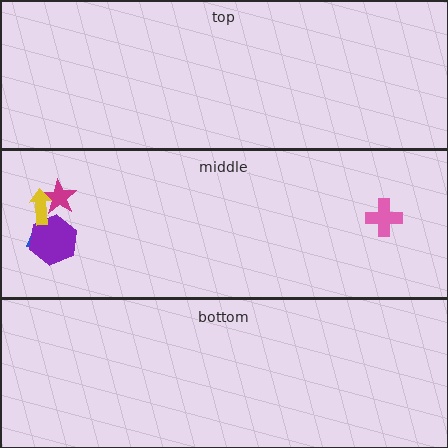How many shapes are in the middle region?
5.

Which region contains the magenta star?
The middle region.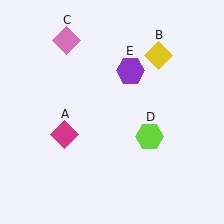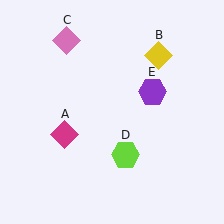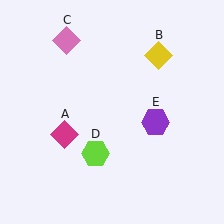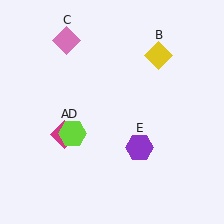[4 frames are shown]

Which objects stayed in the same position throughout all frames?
Magenta diamond (object A) and yellow diamond (object B) and pink diamond (object C) remained stationary.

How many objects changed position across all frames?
2 objects changed position: lime hexagon (object D), purple hexagon (object E).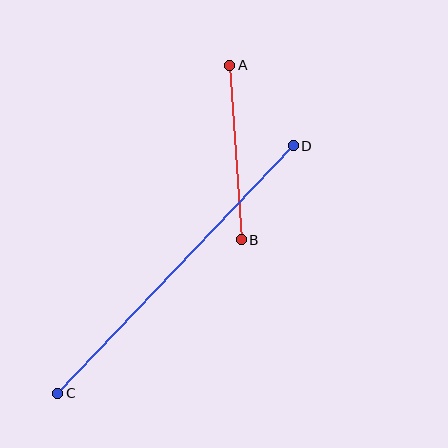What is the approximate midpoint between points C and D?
The midpoint is at approximately (176, 269) pixels.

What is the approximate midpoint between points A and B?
The midpoint is at approximately (236, 153) pixels.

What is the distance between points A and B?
The distance is approximately 175 pixels.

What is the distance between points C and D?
The distance is approximately 341 pixels.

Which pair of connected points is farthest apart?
Points C and D are farthest apart.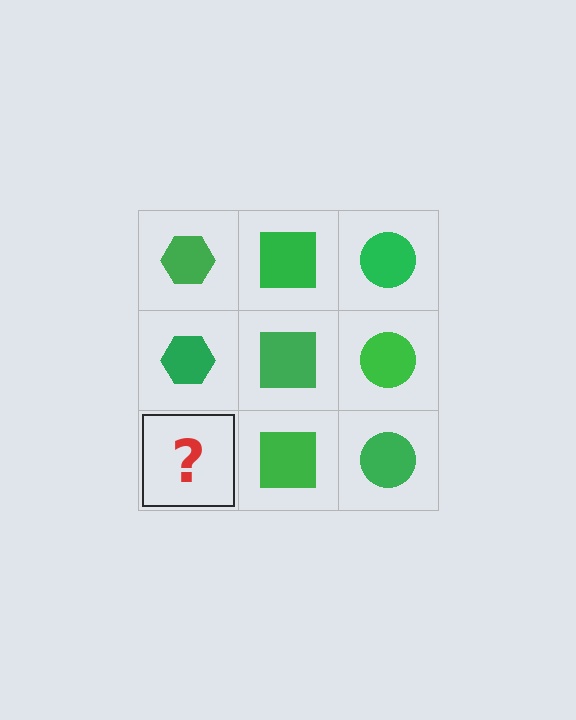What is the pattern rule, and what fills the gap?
The rule is that each column has a consistent shape. The gap should be filled with a green hexagon.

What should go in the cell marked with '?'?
The missing cell should contain a green hexagon.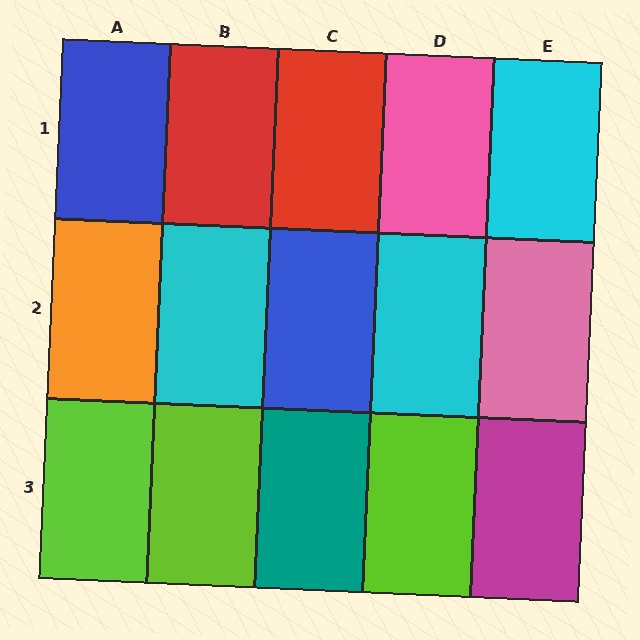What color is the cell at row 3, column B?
Lime.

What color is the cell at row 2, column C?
Blue.